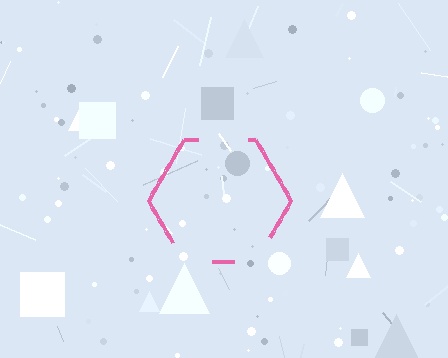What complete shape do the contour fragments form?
The contour fragments form a hexagon.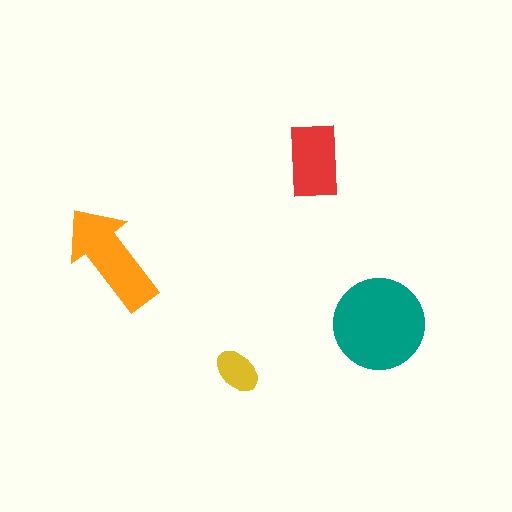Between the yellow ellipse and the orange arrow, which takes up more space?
The orange arrow.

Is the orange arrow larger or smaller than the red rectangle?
Larger.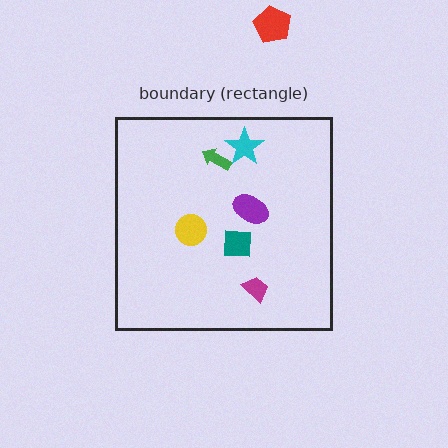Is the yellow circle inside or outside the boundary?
Inside.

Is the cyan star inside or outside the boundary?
Inside.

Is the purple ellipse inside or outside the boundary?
Inside.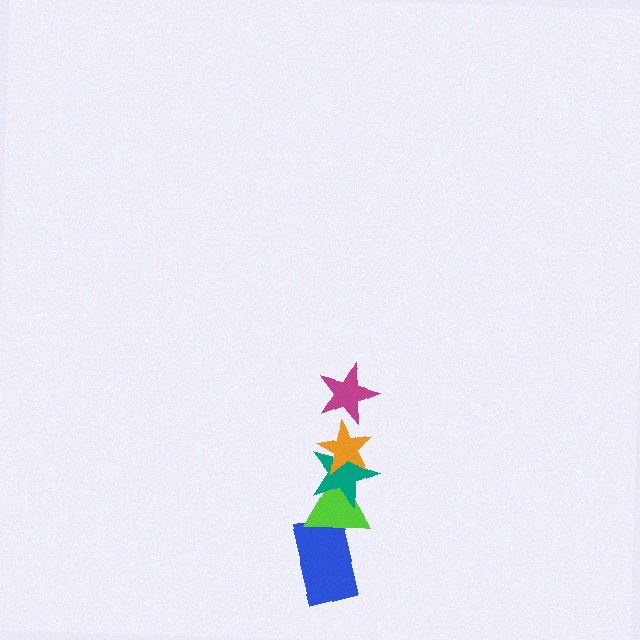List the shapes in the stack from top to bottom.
From top to bottom: the magenta star, the orange star, the teal star, the lime triangle, the blue rectangle.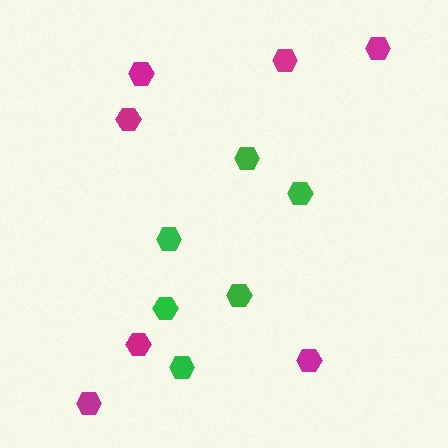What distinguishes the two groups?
There are 2 groups: one group of magenta hexagons (7) and one group of green hexagons (6).